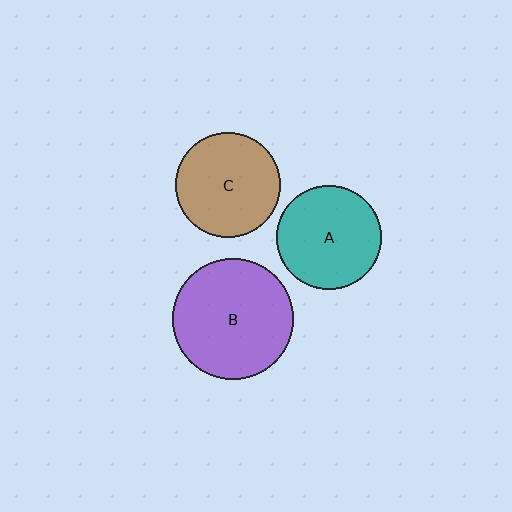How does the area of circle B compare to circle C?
Approximately 1.3 times.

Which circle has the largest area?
Circle B (purple).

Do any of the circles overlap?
No, none of the circles overlap.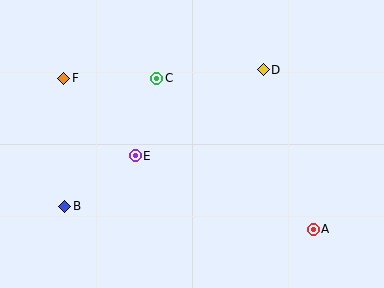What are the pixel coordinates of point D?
Point D is at (263, 70).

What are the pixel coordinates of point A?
Point A is at (313, 229).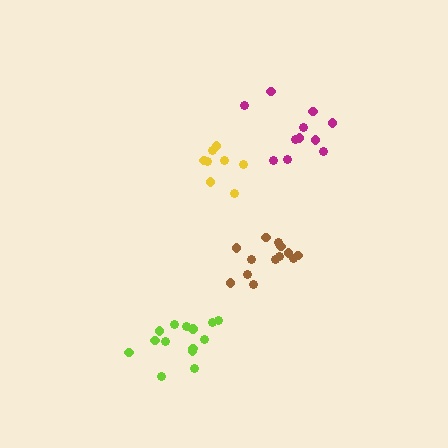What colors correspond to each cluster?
The clusters are colored: magenta, lime, yellow, brown.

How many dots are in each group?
Group 1: 11 dots, Group 2: 14 dots, Group 3: 8 dots, Group 4: 13 dots (46 total).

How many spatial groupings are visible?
There are 4 spatial groupings.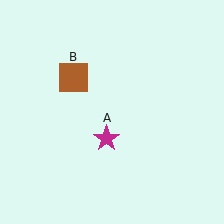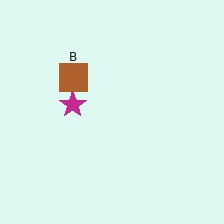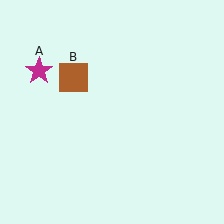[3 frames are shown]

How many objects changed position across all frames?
1 object changed position: magenta star (object A).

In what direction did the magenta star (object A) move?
The magenta star (object A) moved up and to the left.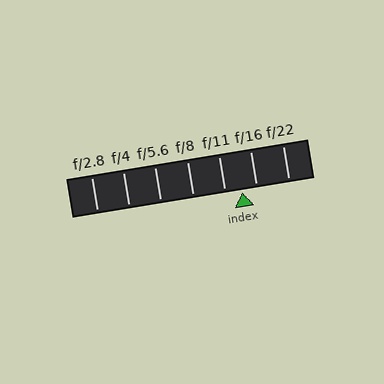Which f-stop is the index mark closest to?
The index mark is closest to f/16.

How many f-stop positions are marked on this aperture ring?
There are 7 f-stop positions marked.